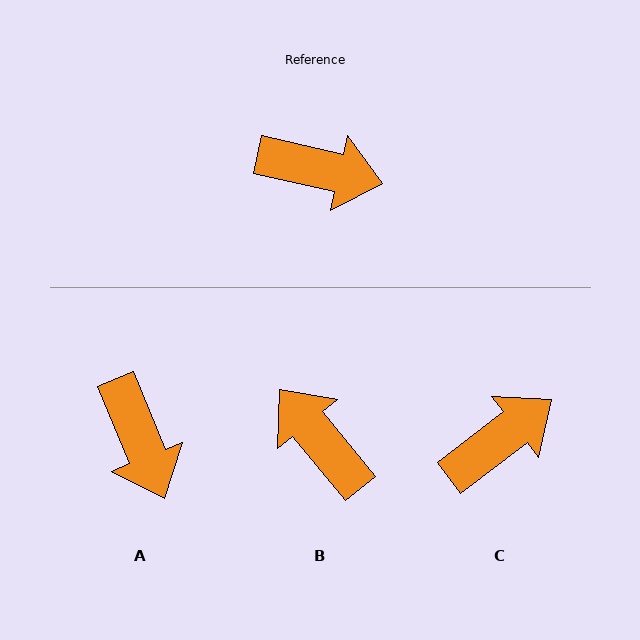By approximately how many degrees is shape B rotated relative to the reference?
Approximately 142 degrees counter-clockwise.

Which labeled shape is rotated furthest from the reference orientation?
B, about 142 degrees away.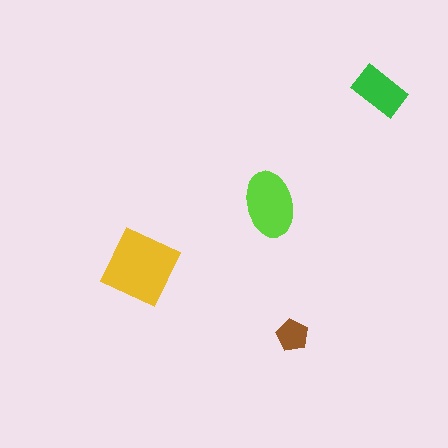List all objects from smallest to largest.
The brown pentagon, the green rectangle, the lime ellipse, the yellow diamond.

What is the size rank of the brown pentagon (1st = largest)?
4th.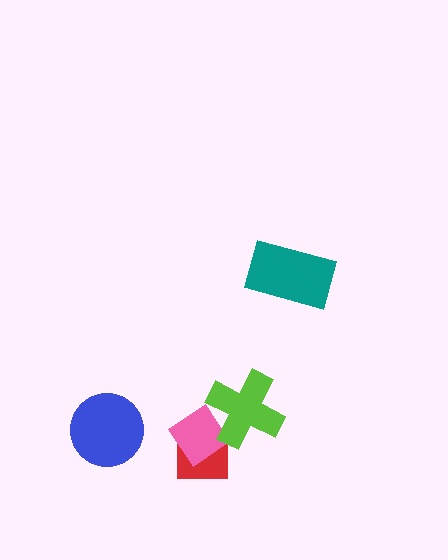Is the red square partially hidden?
Yes, it is partially covered by another shape.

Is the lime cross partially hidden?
No, no other shape covers it.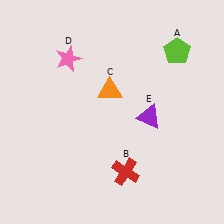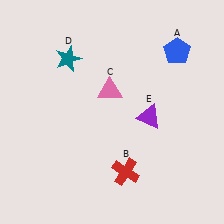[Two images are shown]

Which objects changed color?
A changed from lime to blue. C changed from orange to pink. D changed from pink to teal.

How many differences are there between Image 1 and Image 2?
There are 3 differences between the two images.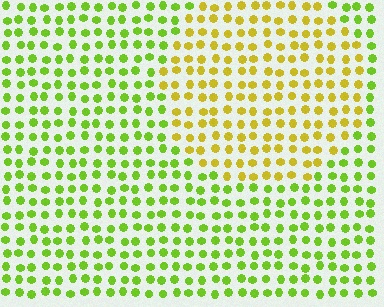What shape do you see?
I see a circle.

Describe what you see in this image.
The image is filled with small lime elements in a uniform arrangement. A circle-shaped region is visible where the elements are tinted to a slightly different hue, forming a subtle color boundary.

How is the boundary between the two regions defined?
The boundary is defined purely by a slight shift in hue (about 39 degrees). Spacing, size, and orientation are identical on both sides.